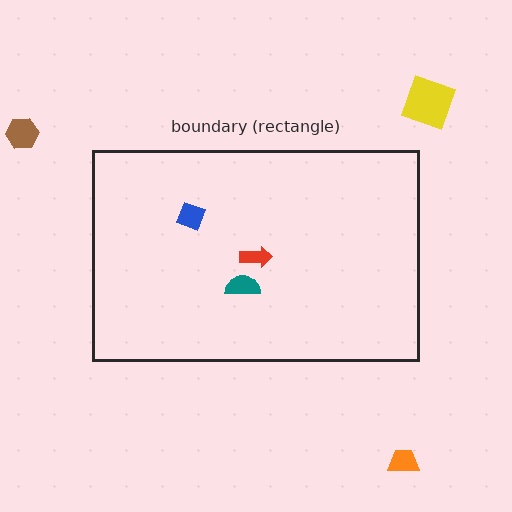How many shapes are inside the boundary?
3 inside, 3 outside.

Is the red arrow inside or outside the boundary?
Inside.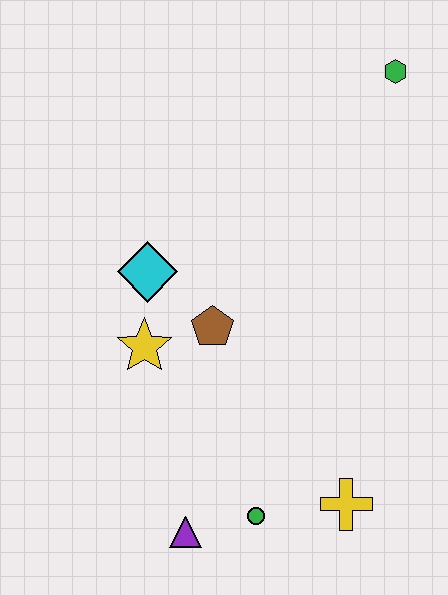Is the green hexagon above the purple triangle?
Yes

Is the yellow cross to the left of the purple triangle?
No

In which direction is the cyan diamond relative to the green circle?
The cyan diamond is above the green circle.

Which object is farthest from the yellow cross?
The green hexagon is farthest from the yellow cross.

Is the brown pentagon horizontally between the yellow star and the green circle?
Yes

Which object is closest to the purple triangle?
The green circle is closest to the purple triangle.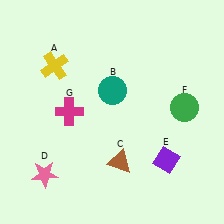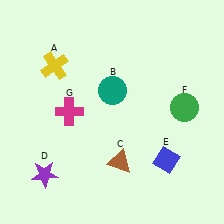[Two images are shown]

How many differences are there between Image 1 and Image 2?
There are 2 differences between the two images.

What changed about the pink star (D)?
In Image 1, D is pink. In Image 2, it changed to purple.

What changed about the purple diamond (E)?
In Image 1, E is purple. In Image 2, it changed to blue.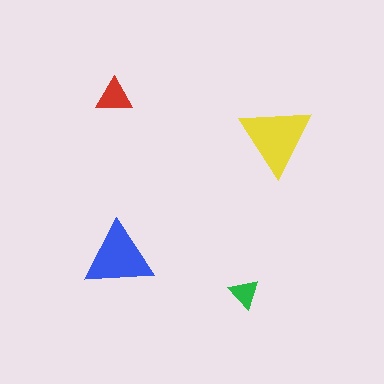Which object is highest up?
The red triangle is topmost.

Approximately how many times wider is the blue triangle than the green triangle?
About 2.5 times wider.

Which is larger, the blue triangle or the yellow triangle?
The yellow one.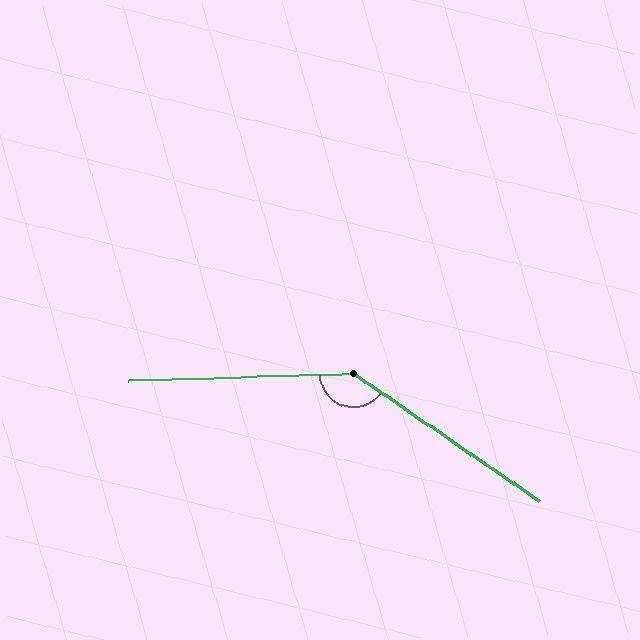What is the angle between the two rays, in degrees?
Approximately 144 degrees.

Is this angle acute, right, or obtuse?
It is obtuse.